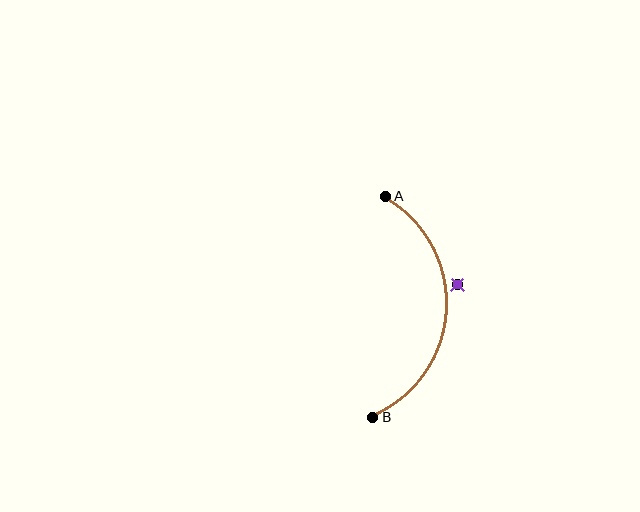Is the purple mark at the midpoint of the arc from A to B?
No — the purple mark does not lie on the arc at all. It sits slightly outside the curve.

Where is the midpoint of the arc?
The arc midpoint is the point on the curve farthest from the straight line joining A and B. It sits to the right of that line.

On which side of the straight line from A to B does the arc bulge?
The arc bulges to the right of the straight line connecting A and B.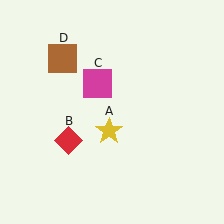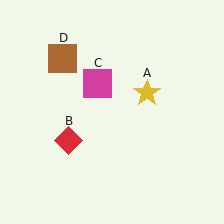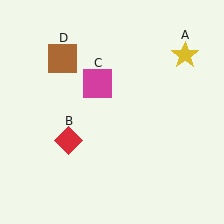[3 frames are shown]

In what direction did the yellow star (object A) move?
The yellow star (object A) moved up and to the right.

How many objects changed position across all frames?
1 object changed position: yellow star (object A).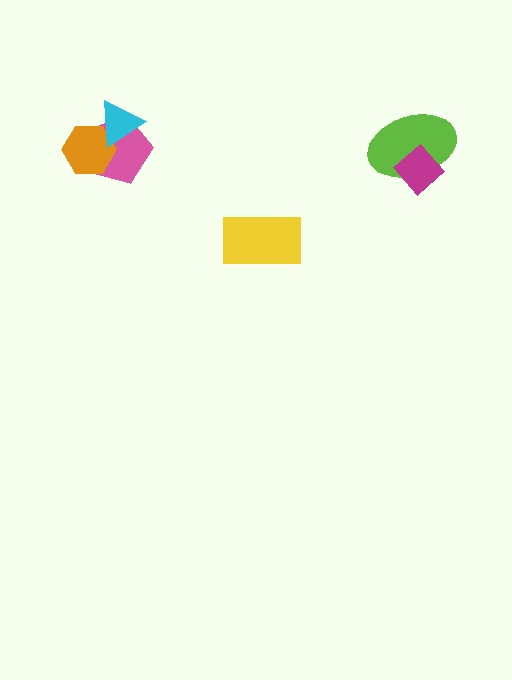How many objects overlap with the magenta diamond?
1 object overlaps with the magenta diamond.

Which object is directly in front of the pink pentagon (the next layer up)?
The orange hexagon is directly in front of the pink pentagon.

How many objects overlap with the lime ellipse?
1 object overlaps with the lime ellipse.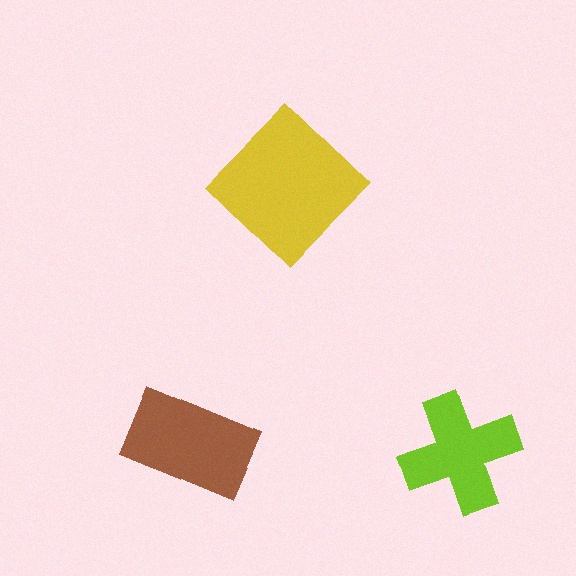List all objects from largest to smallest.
The yellow diamond, the brown rectangle, the lime cross.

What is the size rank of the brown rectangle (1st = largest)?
2nd.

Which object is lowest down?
The lime cross is bottommost.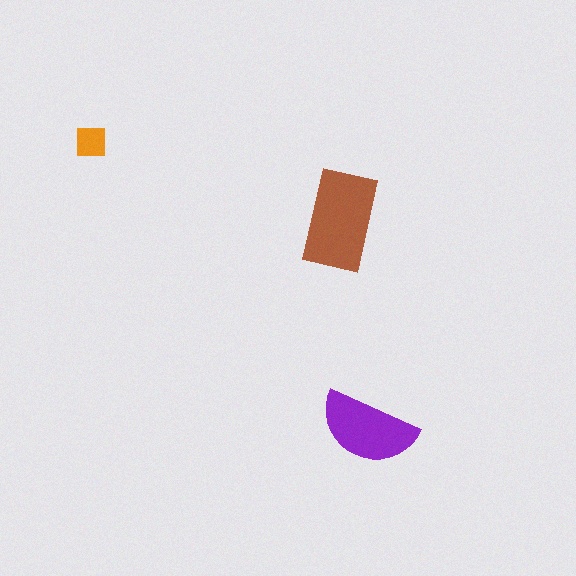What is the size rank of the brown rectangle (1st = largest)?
1st.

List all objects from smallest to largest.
The orange square, the purple semicircle, the brown rectangle.